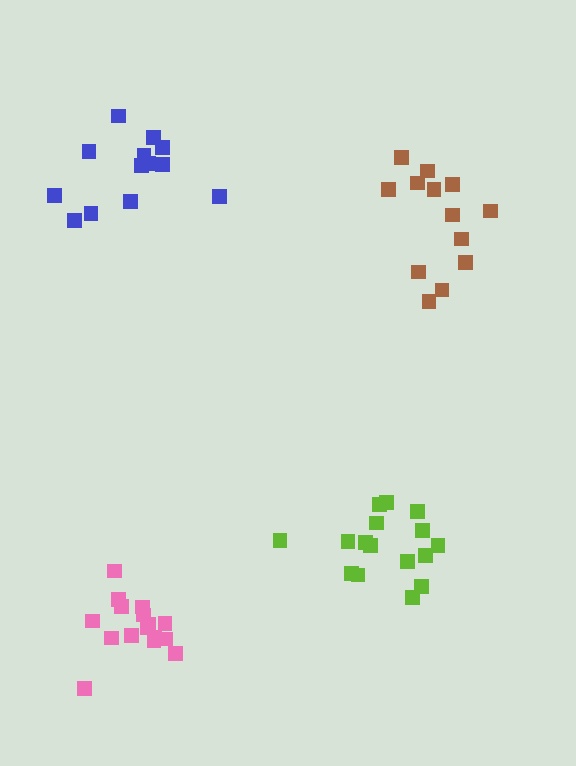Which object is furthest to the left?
The blue cluster is leftmost.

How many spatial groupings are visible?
There are 4 spatial groupings.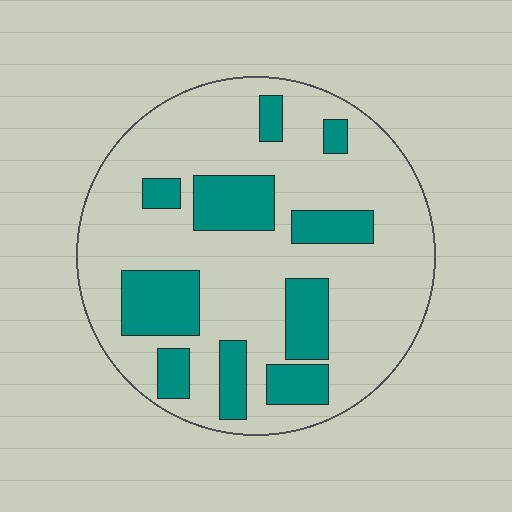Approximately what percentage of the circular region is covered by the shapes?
Approximately 25%.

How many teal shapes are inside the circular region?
10.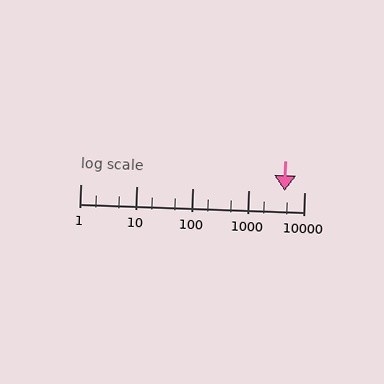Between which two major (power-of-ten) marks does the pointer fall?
The pointer is between 1000 and 10000.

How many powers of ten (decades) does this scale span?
The scale spans 4 decades, from 1 to 10000.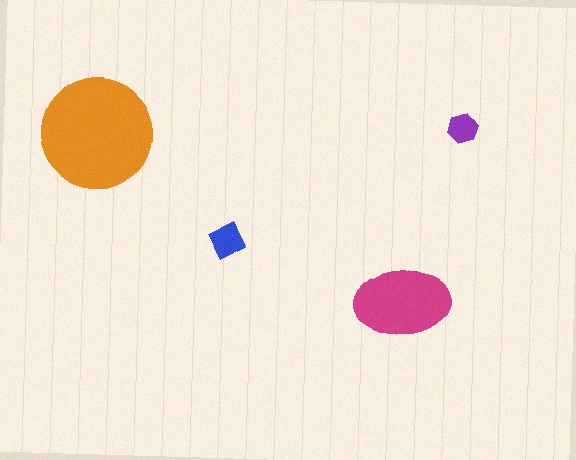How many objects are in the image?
There are 4 objects in the image.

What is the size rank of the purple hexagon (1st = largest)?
4th.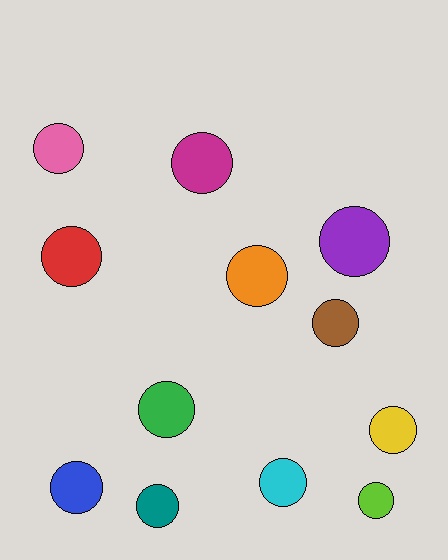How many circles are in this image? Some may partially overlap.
There are 12 circles.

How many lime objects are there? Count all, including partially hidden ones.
There is 1 lime object.